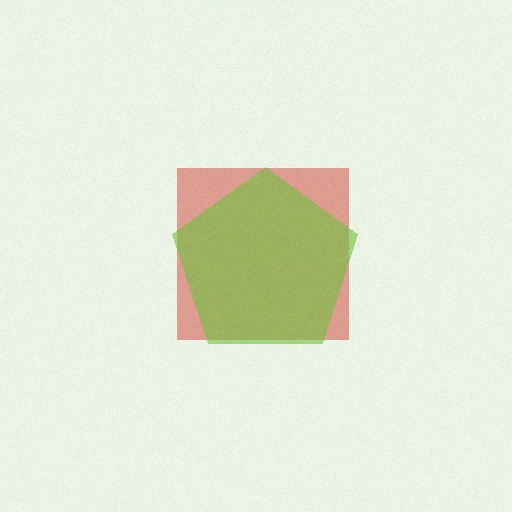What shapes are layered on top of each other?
The layered shapes are: a red square, a lime pentagon.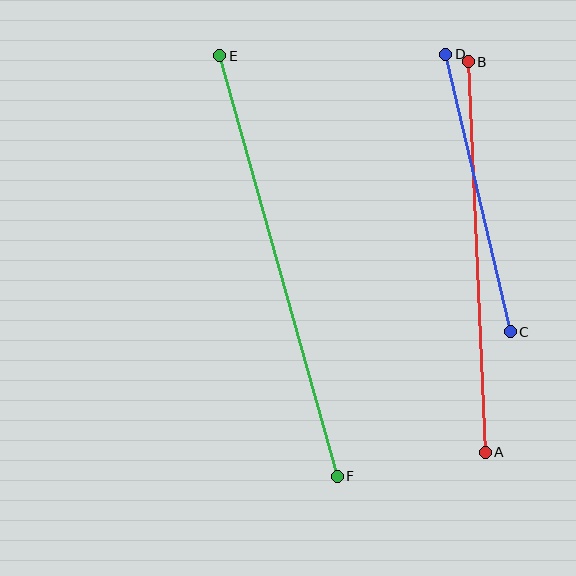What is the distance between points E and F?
The distance is approximately 437 pixels.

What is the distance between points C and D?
The distance is approximately 285 pixels.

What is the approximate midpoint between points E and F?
The midpoint is at approximately (279, 266) pixels.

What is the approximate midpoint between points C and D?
The midpoint is at approximately (478, 193) pixels.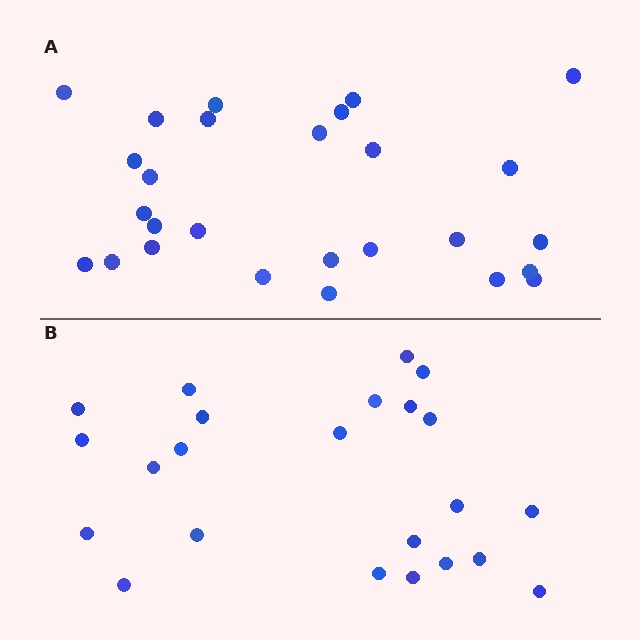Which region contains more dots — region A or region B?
Region A (the top region) has more dots.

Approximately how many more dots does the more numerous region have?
Region A has about 4 more dots than region B.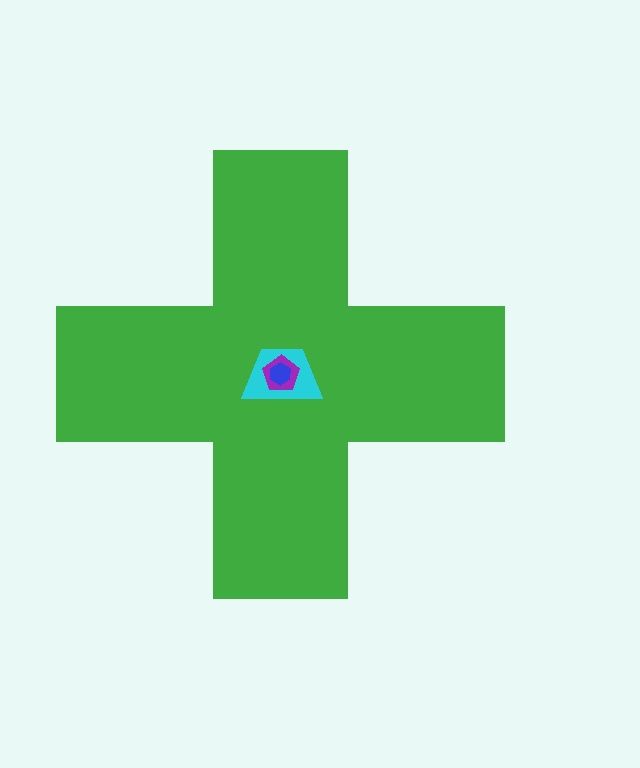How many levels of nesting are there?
4.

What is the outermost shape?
The green cross.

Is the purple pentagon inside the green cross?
Yes.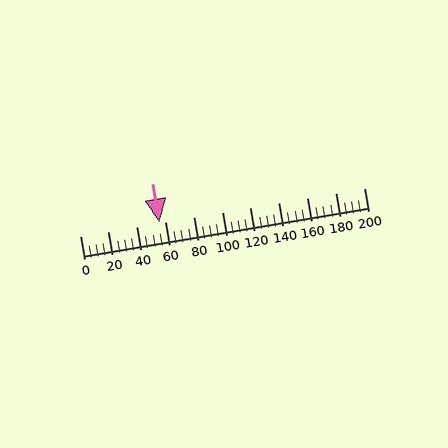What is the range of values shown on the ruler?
The ruler shows values from 0 to 200.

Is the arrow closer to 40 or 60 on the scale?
The arrow is closer to 60.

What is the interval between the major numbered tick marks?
The major tick marks are spaced 20 units apart.